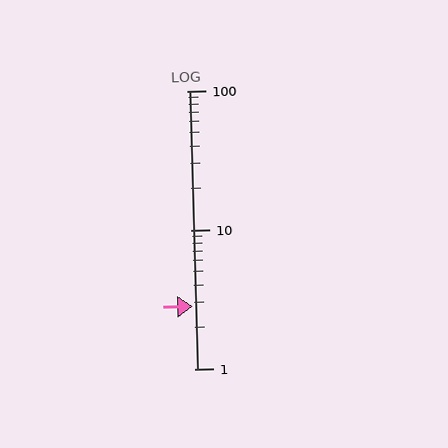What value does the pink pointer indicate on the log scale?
The pointer indicates approximately 2.8.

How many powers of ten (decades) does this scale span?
The scale spans 2 decades, from 1 to 100.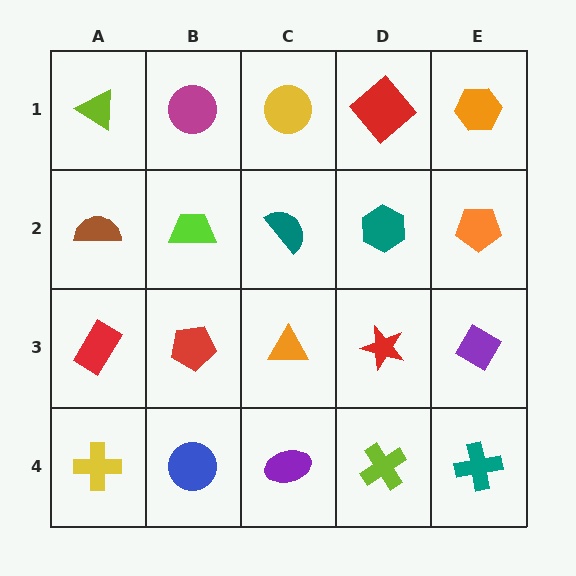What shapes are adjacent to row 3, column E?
An orange pentagon (row 2, column E), a teal cross (row 4, column E), a red star (row 3, column D).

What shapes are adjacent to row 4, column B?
A red pentagon (row 3, column B), a yellow cross (row 4, column A), a purple ellipse (row 4, column C).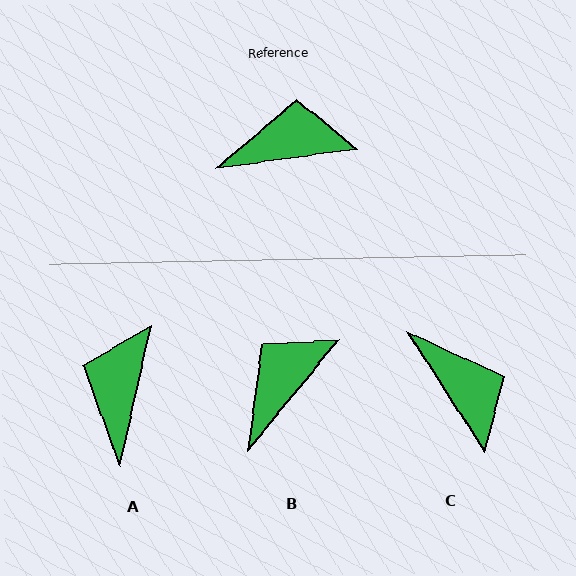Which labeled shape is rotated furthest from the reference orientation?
A, about 70 degrees away.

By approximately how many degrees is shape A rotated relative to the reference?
Approximately 70 degrees counter-clockwise.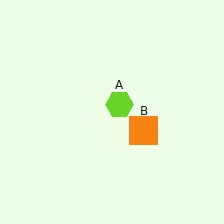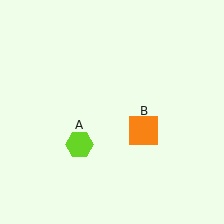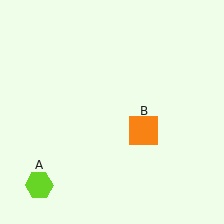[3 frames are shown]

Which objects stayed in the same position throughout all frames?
Orange square (object B) remained stationary.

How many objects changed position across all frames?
1 object changed position: lime hexagon (object A).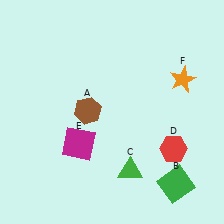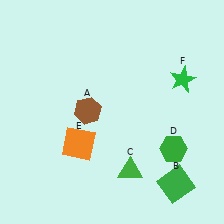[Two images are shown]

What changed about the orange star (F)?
In Image 1, F is orange. In Image 2, it changed to green.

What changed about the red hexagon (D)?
In Image 1, D is red. In Image 2, it changed to green.